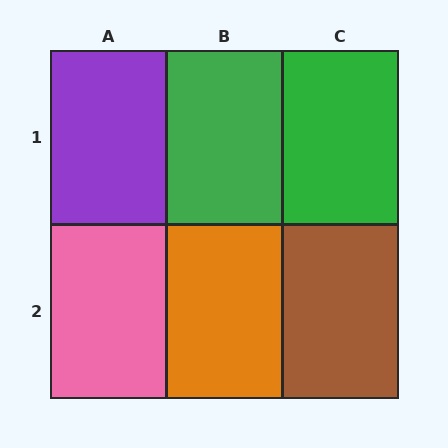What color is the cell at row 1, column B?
Green.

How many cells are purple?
1 cell is purple.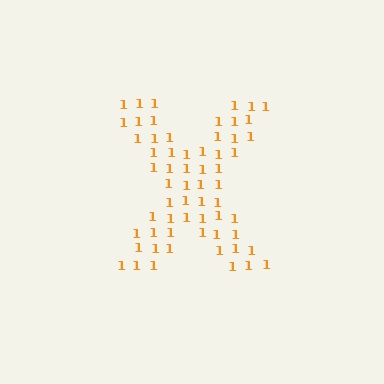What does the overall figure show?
The overall figure shows the letter X.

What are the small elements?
The small elements are digit 1's.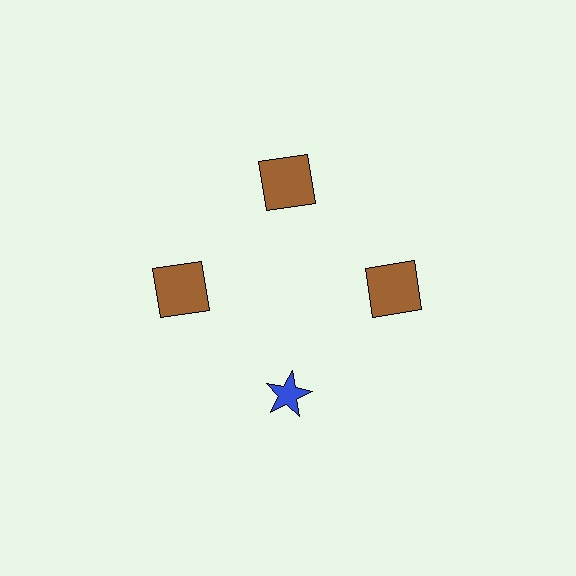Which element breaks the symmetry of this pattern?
The blue star at roughly the 6 o'clock position breaks the symmetry. All other shapes are brown squares.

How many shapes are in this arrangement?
There are 4 shapes arranged in a ring pattern.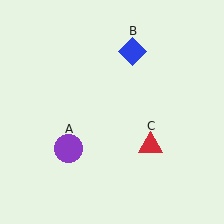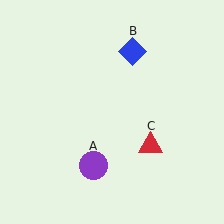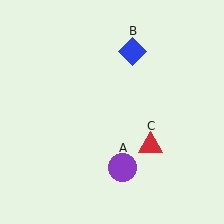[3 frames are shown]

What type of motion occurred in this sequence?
The purple circle (object A) rotated counterclockwise around the center of the scene.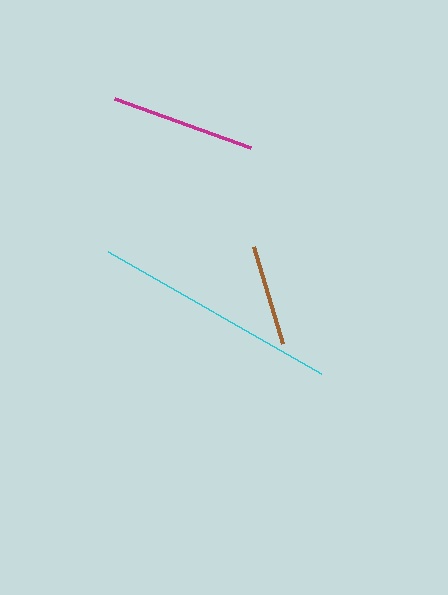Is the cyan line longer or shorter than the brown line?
The cyan line is longer than the brown line.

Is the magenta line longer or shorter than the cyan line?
The cyan line is longer than the magenta line.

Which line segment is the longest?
The cyan line is the longest at approximately 246 pixels.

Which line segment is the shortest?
The brown line is the shortest at approximately 101 pixels.